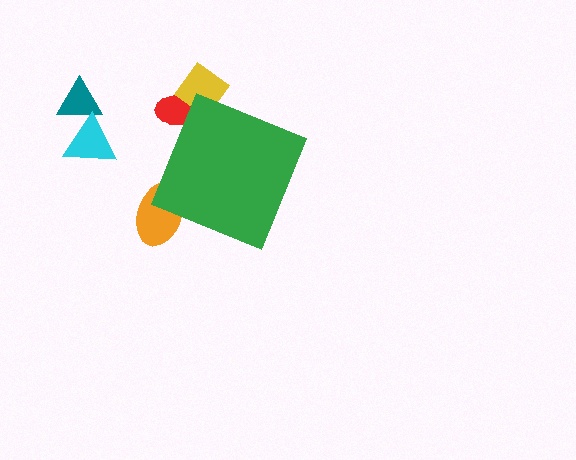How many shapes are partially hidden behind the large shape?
3 shapes are partially hidden.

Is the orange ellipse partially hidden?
Yes, the orange ellipse is partially hidden behind the green diamond.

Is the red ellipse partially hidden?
Yes, the red ellipse is partially hidden behind the green diamond.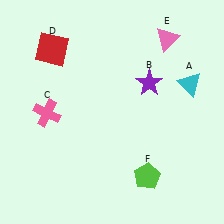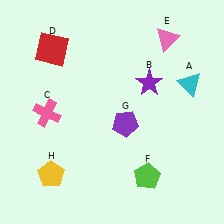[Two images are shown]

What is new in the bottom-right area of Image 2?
A purple pentagon (G) was added in the bottom-right area of Image 2.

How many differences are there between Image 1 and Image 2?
There are 2 differences between the two images.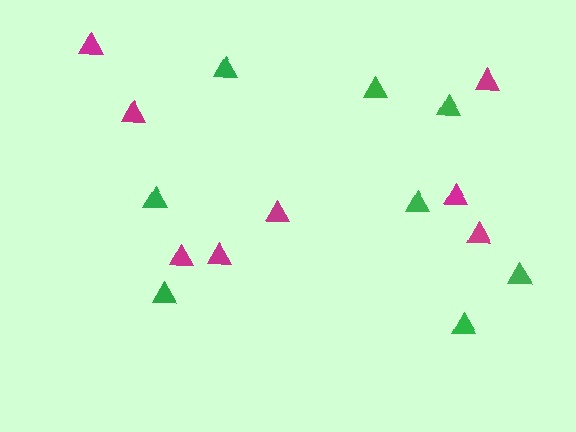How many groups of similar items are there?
There are 2 groups: one group of magenta triangles (8) and one group of green triangles (8).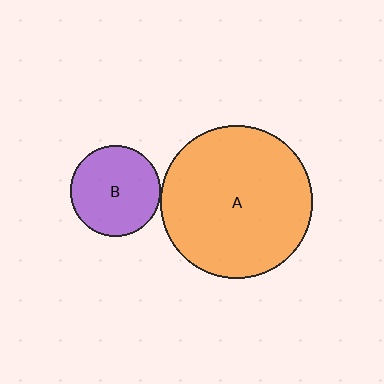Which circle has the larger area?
Circle A (orange).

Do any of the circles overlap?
No, none of the circles overlap.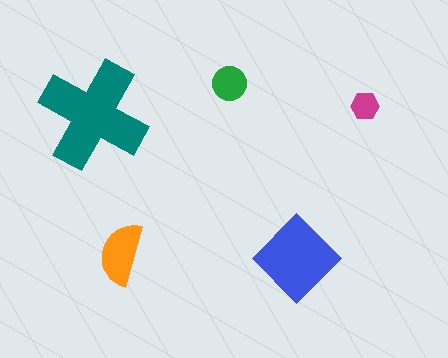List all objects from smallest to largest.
The magenta hexagon, the green circle, the orange semicircle, the blue diamond, the teal cross.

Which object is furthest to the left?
The teal cross is leftmost.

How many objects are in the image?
There are 5 objects in the image.